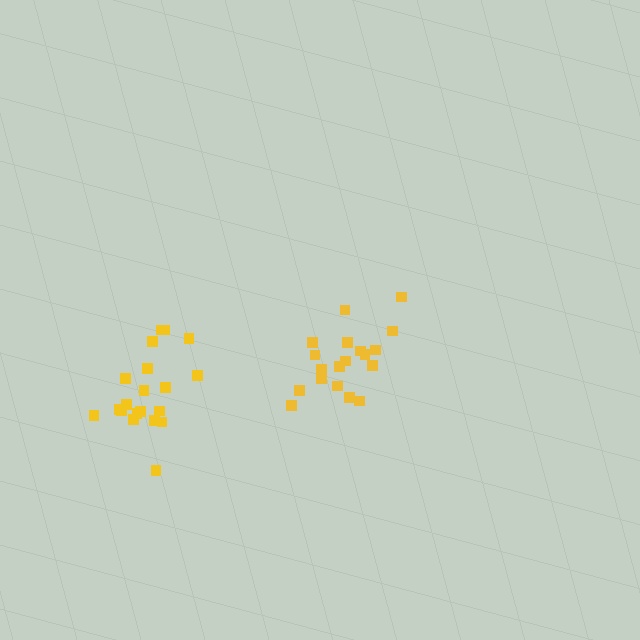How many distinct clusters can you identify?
There are 2 distinct clusters.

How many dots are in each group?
Group 1: 19 dots, Group 2: 20 dots (39 total).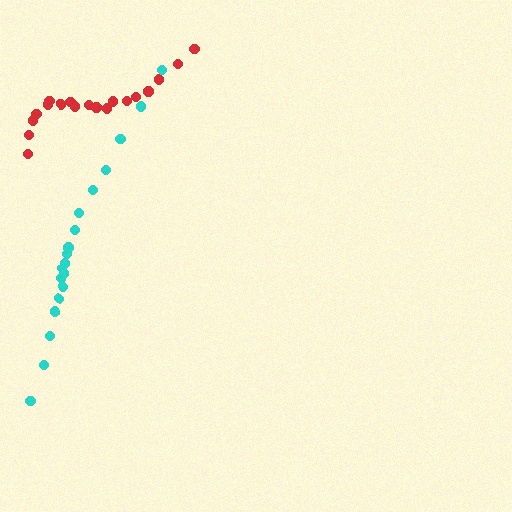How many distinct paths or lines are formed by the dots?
There are 2 distinct paths.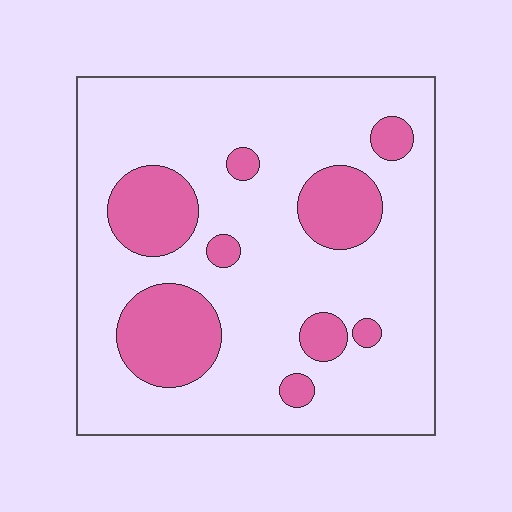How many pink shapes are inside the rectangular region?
9.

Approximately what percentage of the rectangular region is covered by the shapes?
Approximately 20%.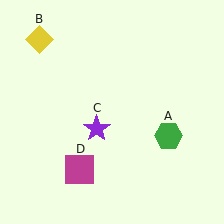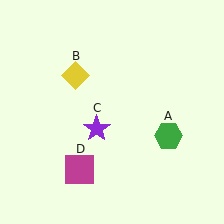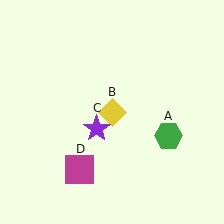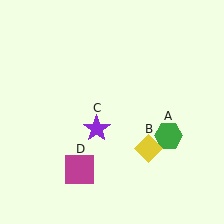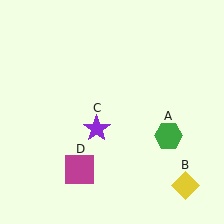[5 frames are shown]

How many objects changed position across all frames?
1 object changed position: yellow diamond (object B).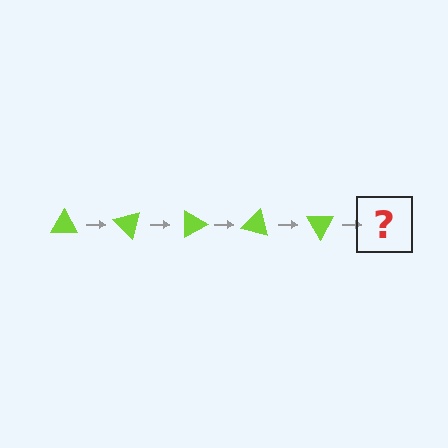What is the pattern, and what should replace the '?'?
The pattern is that the triangle rotates 45 degrees each step. The '?' should be a lime triangle rotated 225 degrees.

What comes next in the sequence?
The next element should be a lime triangle rotated 225 degrees.